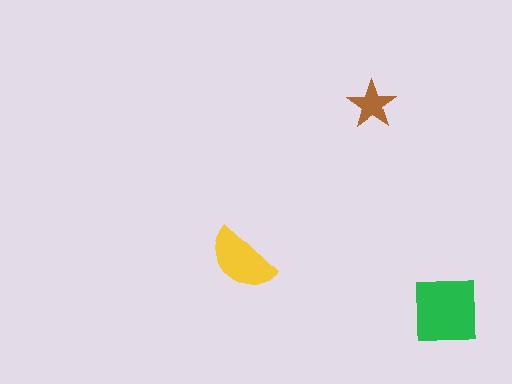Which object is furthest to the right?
The green square is rightmost.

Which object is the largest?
The green square.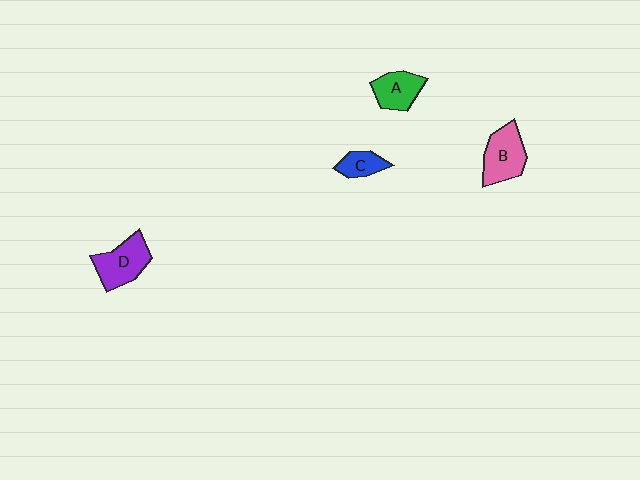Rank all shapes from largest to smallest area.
From largest to smallest: D (purple), B (pink), A (green), C (blue).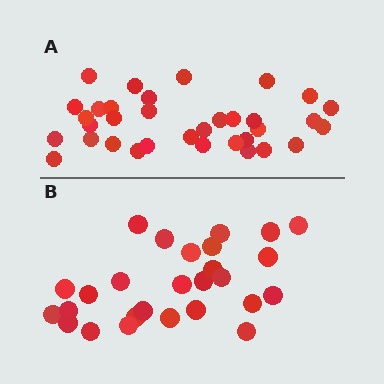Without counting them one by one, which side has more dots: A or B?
Region A (the top region) has more dots.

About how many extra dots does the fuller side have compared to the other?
Region A has roughly 8 or so more dots than region B.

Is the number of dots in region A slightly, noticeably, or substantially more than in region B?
Region A has noticeably more, but not dramatically so. The ratio is roughly 1.3 to 1.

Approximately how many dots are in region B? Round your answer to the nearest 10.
About 30 dots. (The exact count is 27, which rounds to 30.)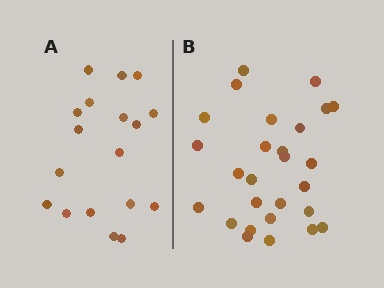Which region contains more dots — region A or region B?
Region B (the right region) has more dots.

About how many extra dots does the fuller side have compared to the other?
Region B has roughly 8 or so more dots than region A.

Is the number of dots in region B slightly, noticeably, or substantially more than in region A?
Region B has substantially more. The ratio is roughly 1.5 to 1.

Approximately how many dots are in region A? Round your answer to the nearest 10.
About 20 dots. (The exact count is 18, which rounds to 20.)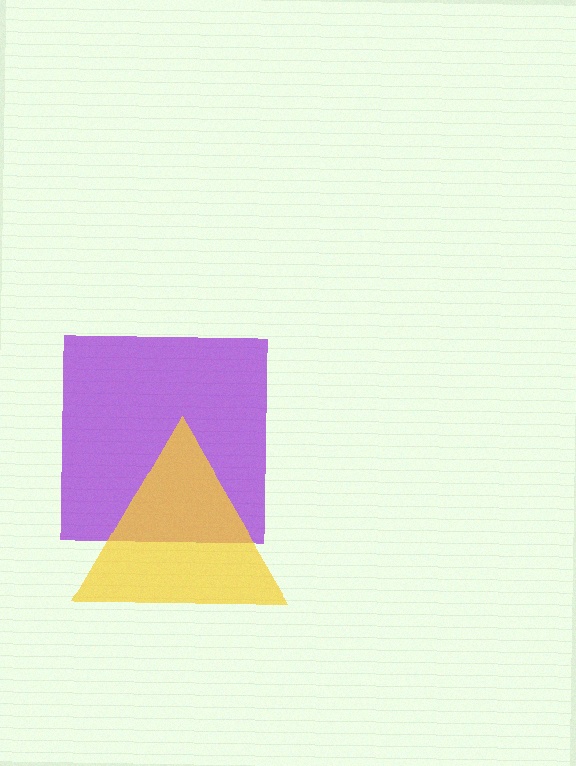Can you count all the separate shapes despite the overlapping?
Yes, there are 2 separate shapes.